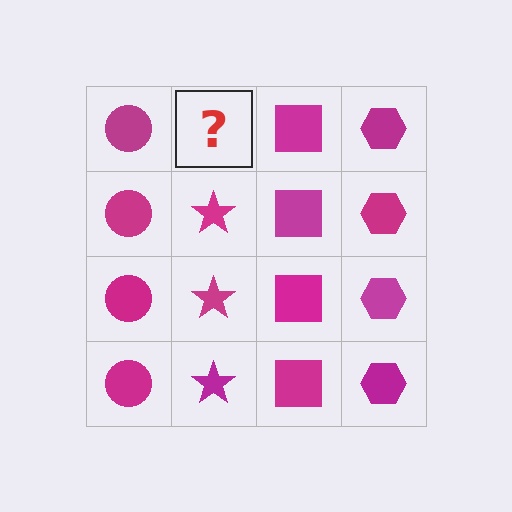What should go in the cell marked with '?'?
The missing cell should contain a magenta star.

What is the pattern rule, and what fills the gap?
The rule is that each column has a consistent shape. The gap should be filled with a magenta star.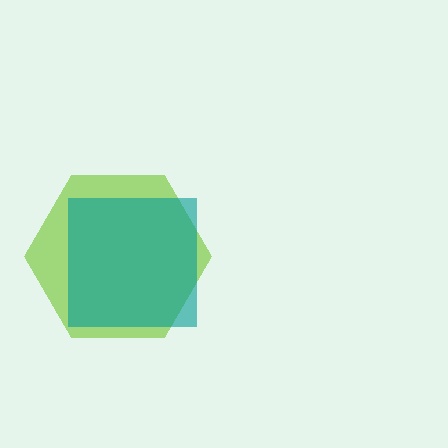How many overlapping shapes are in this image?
There are 2 overlapping shapes in the image.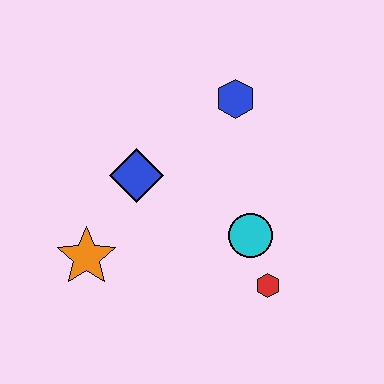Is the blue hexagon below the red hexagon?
No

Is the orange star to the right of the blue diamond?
No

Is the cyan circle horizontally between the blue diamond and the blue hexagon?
No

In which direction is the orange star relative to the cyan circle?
The orange star is to the left of the cyan circle.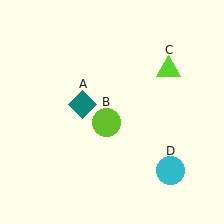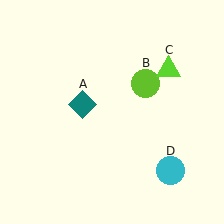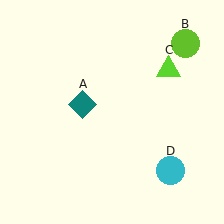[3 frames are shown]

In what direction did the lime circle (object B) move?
The lime circle (object B) moved up and to the right.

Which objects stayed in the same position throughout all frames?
Teal diamond (object A) and lime triangle (object C) and cyan circle (object D) remained stationary.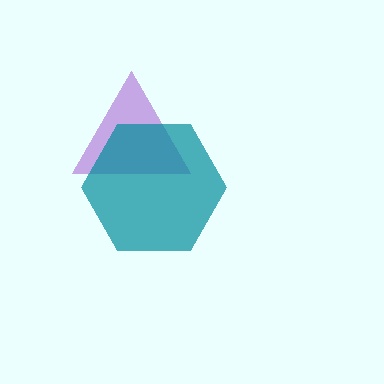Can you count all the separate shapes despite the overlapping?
Yes, there are 2 separate shapes.